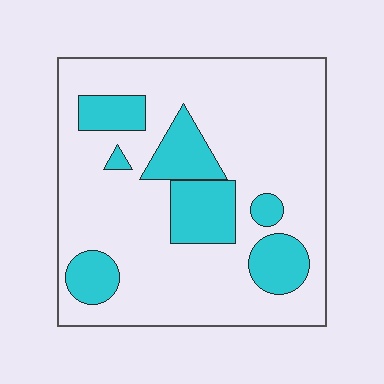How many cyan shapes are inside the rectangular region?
7.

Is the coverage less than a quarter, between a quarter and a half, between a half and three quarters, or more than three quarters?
Less than a quarter.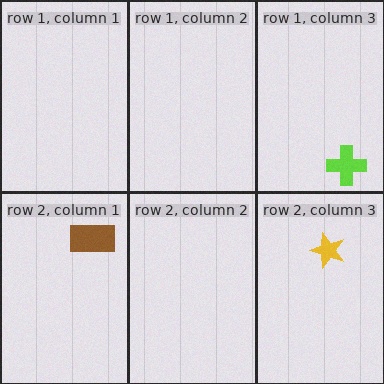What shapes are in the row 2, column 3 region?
The yellow star.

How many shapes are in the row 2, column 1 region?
1.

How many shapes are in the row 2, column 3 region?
1.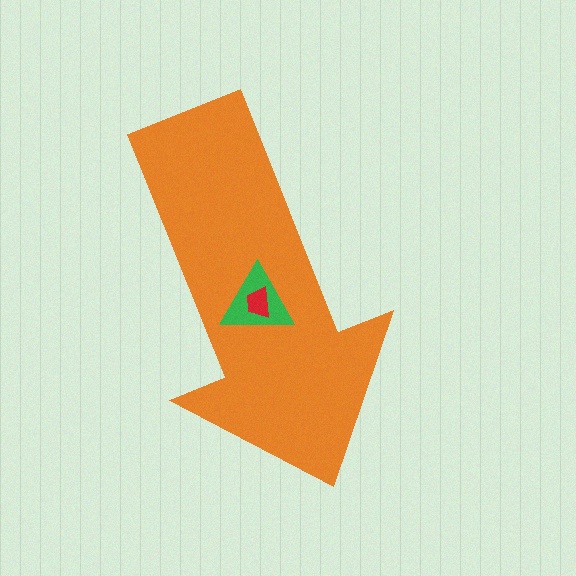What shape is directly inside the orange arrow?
The green triangle.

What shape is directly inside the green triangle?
The red trapezoid.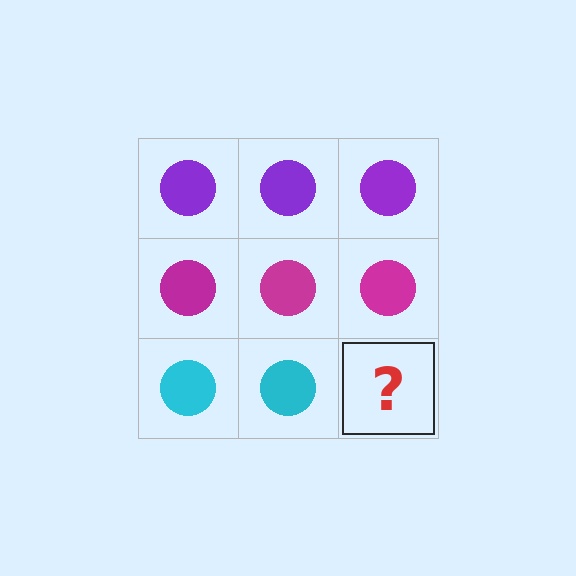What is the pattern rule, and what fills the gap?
The rule is that each row has a consistent color. The gap should be filled with a cyan circle.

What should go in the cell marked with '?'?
The missing cell should contain a cyan circle.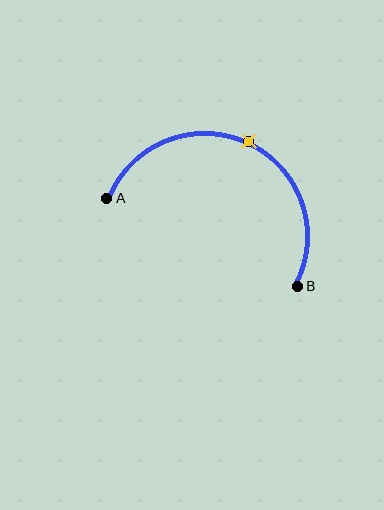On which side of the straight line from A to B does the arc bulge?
The arc bulges above the straight line connecting A and B.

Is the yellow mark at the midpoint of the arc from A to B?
Yes. The yellow mark lies on the arc at equal arc-length from both A and B — it is the arc midpoint.